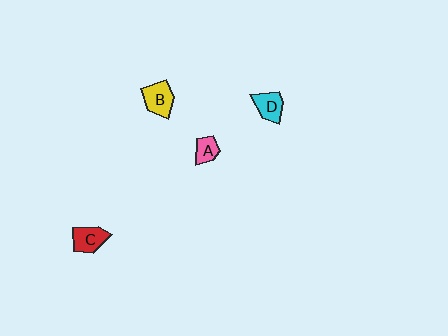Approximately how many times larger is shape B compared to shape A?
Approximately 1.7 times.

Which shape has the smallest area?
Shape A (pink).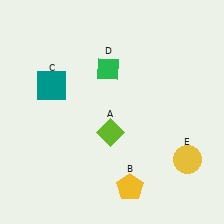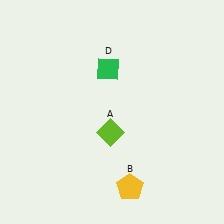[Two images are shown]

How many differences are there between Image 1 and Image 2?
There are 2 differences between the two images.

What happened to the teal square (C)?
The teal square (C) was removed in Image 2. It was in the top-left area of Image 1.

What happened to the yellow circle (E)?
The yellow circle (E) was removed in Image 2. It was in the bottom-right area of Image 1.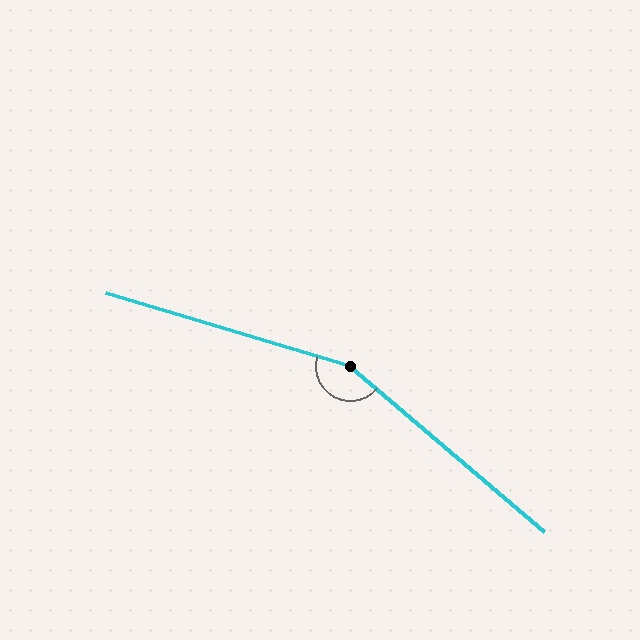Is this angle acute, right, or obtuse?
It is obtuse.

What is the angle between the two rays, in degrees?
Approximately 156 degrees.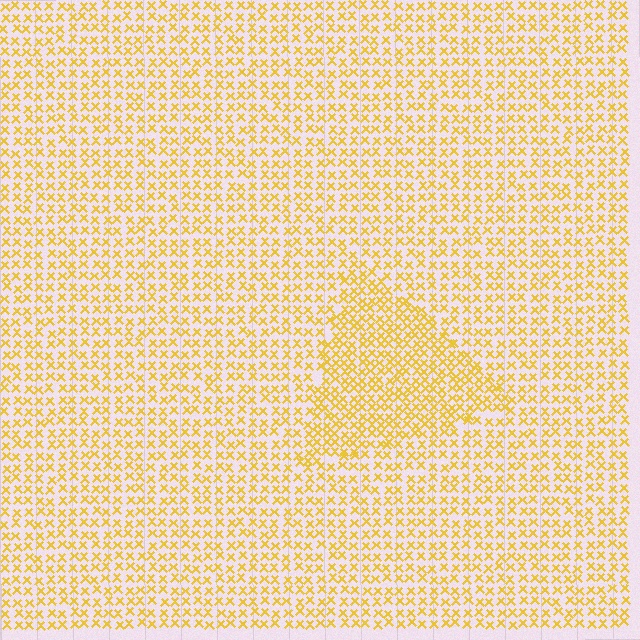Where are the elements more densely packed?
The elements are more densely packed inside the triangle boundary.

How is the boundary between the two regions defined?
The boundary is defined by a change in element density (approximately 1.6x ratio). All elements are the same color, size, and shape.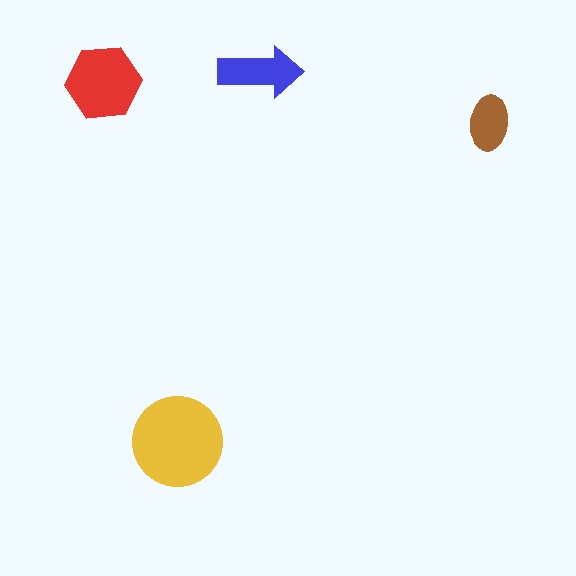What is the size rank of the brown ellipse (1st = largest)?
4th.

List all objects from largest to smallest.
The yellow circle, the red hexagon, the blue arrow, the brown ellipse.